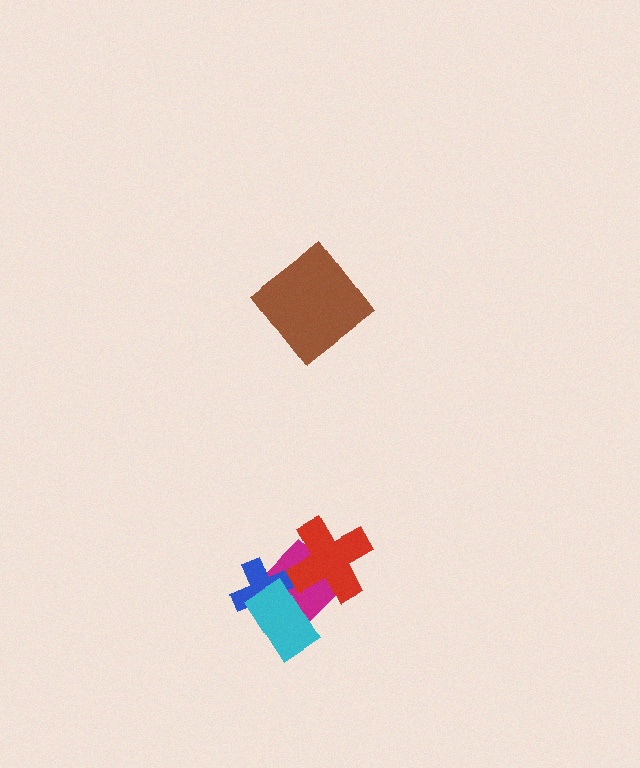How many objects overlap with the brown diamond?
0 objects overlap with the brown diamond.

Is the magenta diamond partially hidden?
Yes, it is partially covered by another shape.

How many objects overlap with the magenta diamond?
3 objects overlap with the magenta diamond.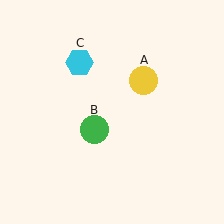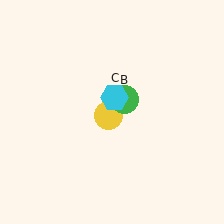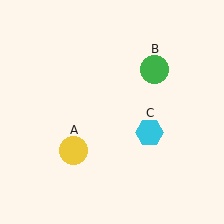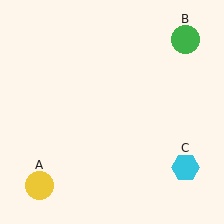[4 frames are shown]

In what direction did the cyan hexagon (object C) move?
The cyan hexagon (object C) moved down and to the right.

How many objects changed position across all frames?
3 objects changed position: yellow circle (object A), green circle (object B), cyan hexagon (object C).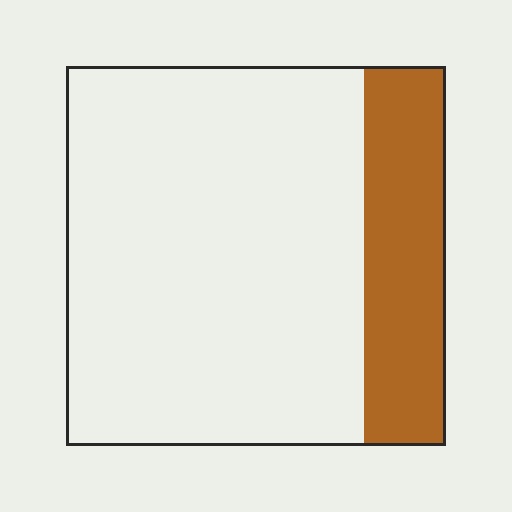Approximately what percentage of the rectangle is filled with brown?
Approximately 20%.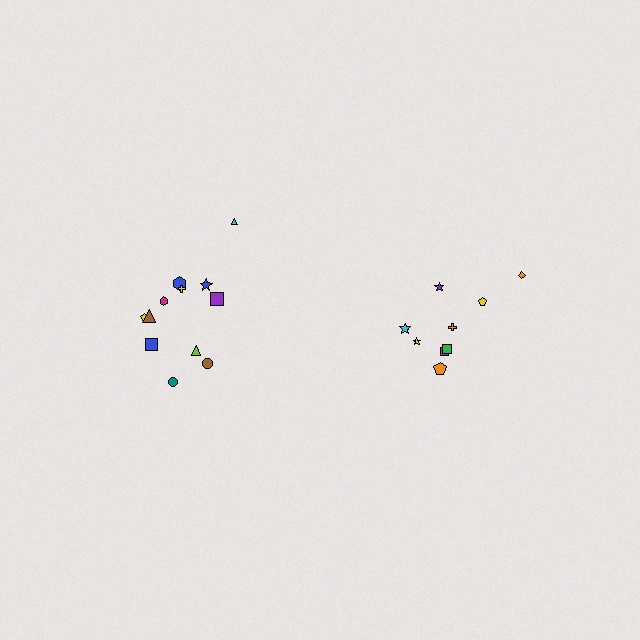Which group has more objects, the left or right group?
The left group.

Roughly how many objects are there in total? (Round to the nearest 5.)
Roughly 20 objects in total.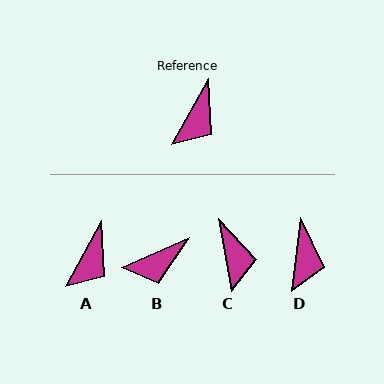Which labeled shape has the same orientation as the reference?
A.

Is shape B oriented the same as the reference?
No, it is off by about 36 degrees.